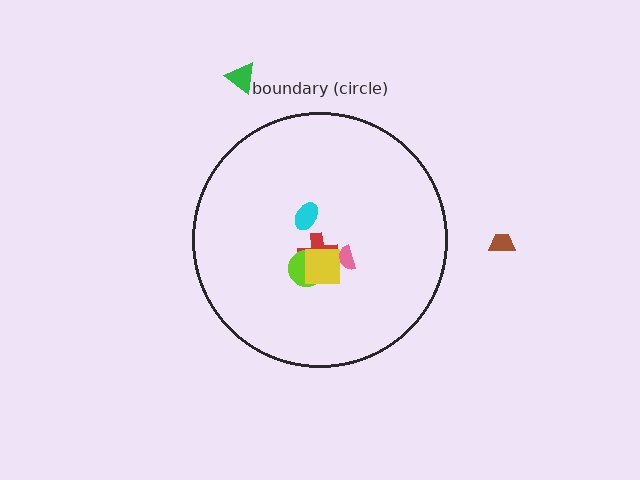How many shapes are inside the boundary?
5 inside, 2 outside.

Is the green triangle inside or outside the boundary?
Outside.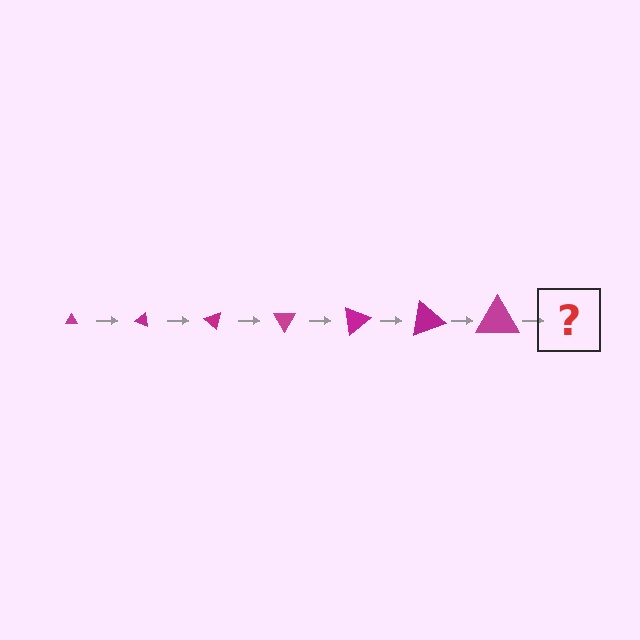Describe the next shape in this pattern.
It should be a triangle, larger than the previous one and rotated 140 degrees from the start.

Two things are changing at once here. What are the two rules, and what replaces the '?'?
The two rules are that the triangle grows larger each step and it rotates 20 degrees each step. The '?' should be a triangle, larger than the previous one and rotated 140 degrees from the start.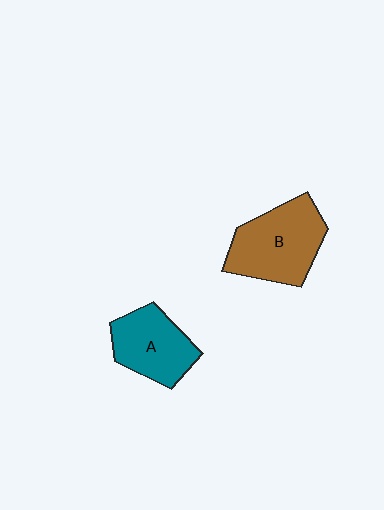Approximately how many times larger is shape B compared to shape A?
Approximately 1.3 times.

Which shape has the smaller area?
Shape A (teal).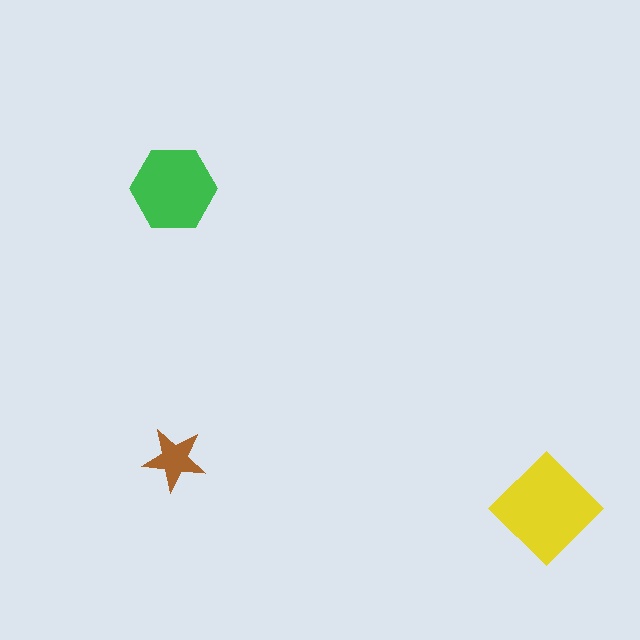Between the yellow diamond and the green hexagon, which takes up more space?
The yellow diamond.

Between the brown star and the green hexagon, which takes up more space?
The green hexagon.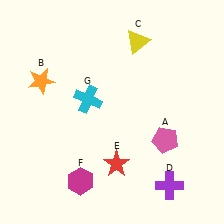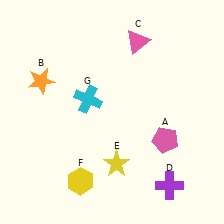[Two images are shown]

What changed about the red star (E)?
In Image 1, E is red. In Image 2, it changed to yellow.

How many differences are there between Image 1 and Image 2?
There are 3 differences between the two images.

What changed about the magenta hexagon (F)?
In Image 1, F is magenta. In Image 2, it changed to yellow.